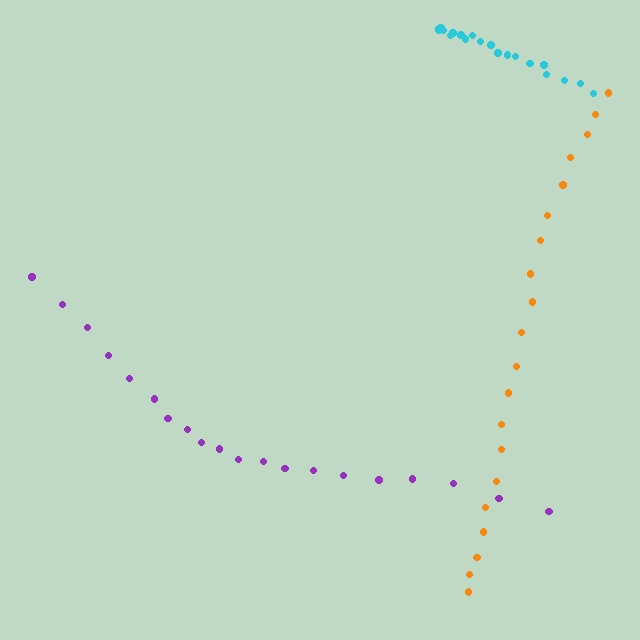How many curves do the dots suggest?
There are 3 distinct paths.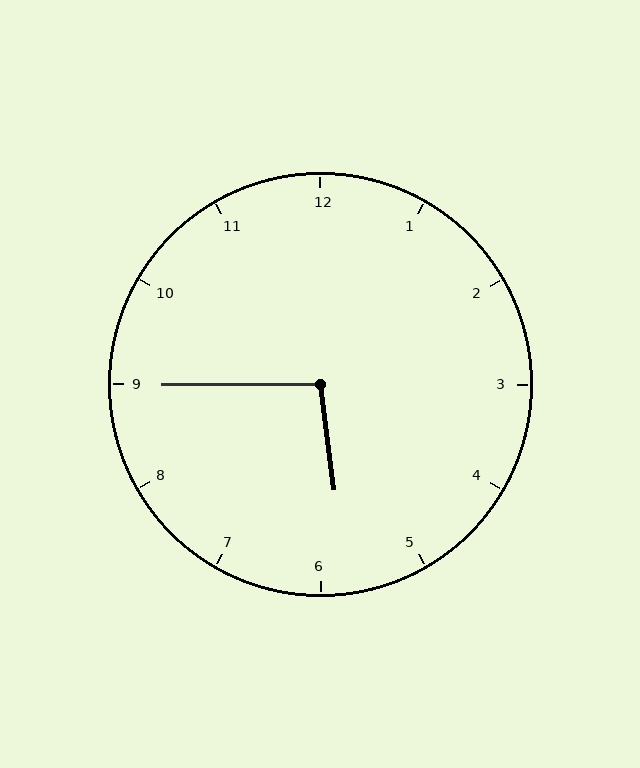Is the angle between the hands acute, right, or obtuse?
It is obtuse.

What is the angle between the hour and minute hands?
Approximately 98 degrees.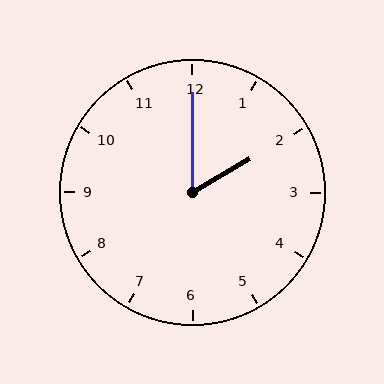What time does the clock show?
2:00.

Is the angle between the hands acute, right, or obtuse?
It is acute.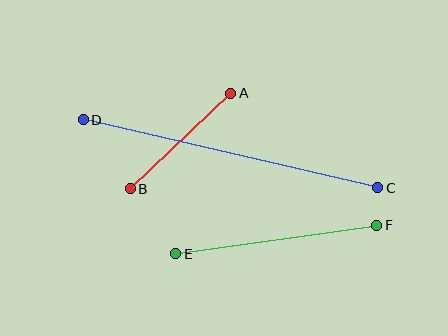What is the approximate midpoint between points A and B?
The midpoint is at approximately (180, 141) pixels.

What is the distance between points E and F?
The distance is approximately 203 pixels.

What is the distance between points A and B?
The distance is approximately 139 pixels.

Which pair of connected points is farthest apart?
Points C and D are farthest apart.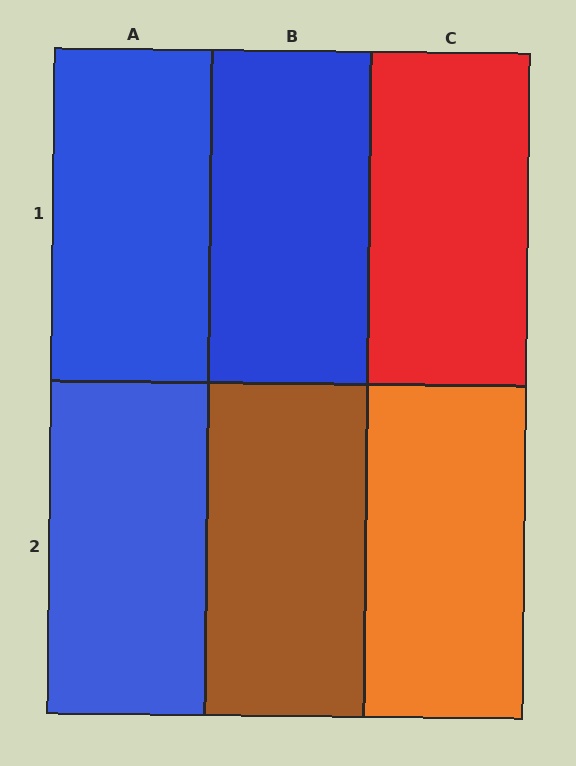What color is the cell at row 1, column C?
Red.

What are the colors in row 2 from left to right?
Blue, brown, orange.